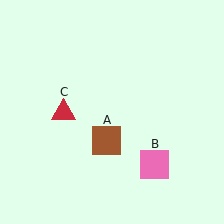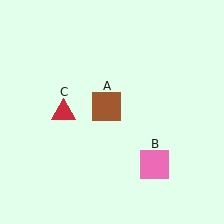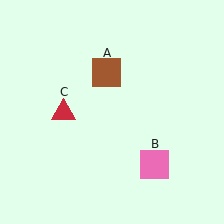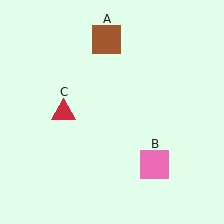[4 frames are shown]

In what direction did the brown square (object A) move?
The brown square (object A) moved up.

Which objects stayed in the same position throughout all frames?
Pink square (object B) and red triangle (object C) remained stationary.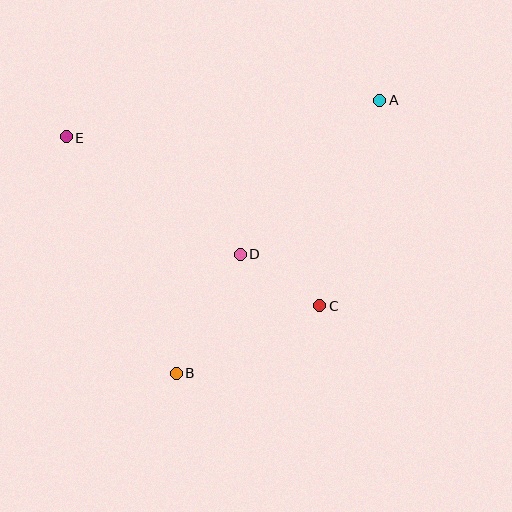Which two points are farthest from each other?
Points A and B are farthest from each other.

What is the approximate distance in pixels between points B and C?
The distance between B and C is approximately 158 pixels.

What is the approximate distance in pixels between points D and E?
The distance between D and E is approximately 210 pixels.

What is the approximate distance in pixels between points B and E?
The distance between B and E is approximately 261 pixels.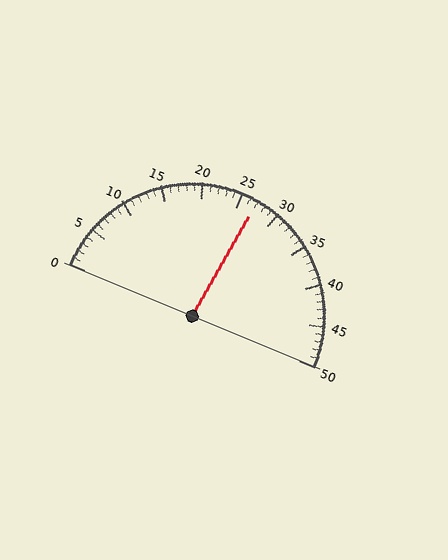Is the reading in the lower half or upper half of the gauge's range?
The reading is in the upper half of the range (0 to 50).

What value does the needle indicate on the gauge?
The needle indicates approximately 27.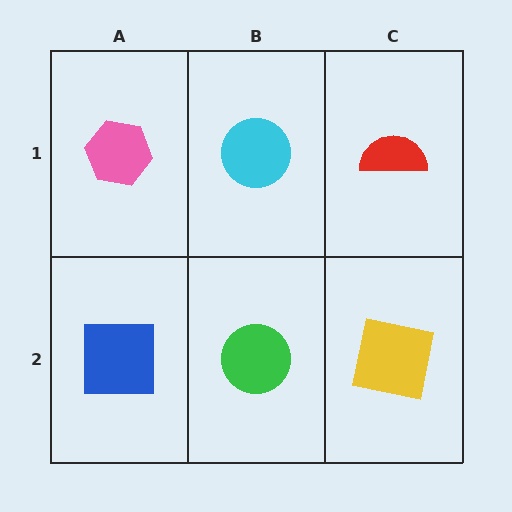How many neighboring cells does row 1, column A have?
2.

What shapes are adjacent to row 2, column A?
A pink hexagon (row 1, column A), a green circle (row 2, column B).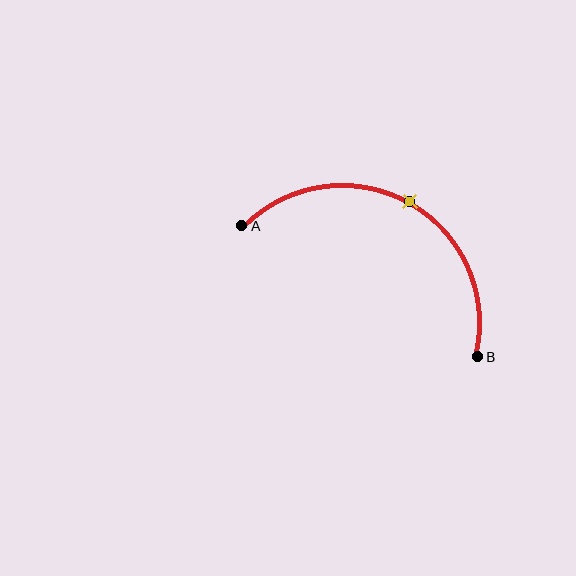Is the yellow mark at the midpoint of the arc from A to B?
Yes. The yellow mark lies on the arc at equal arc-length from both A and B — it is the arc midpoint.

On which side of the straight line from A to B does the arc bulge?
The arc bulges above the straight line connecting A and B.